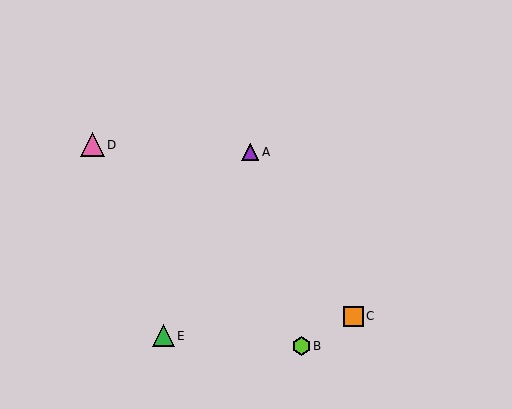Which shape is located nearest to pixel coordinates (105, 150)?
The pink triangle (labeled D) at (92, 145) is nearest to that location.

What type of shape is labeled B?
Shape B is a lime hexagon.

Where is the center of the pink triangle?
The center of the pink triangle is at (92, 145).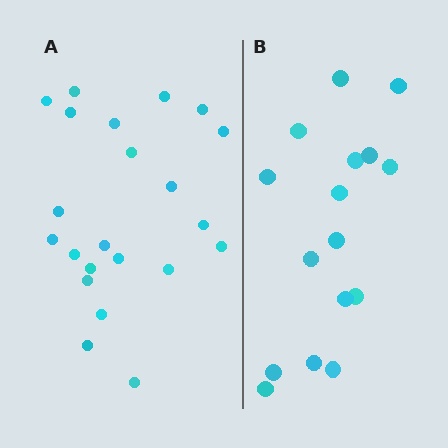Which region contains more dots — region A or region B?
Region A (the left region) has more dots.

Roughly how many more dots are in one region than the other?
Region A has about 6 more dots than region B.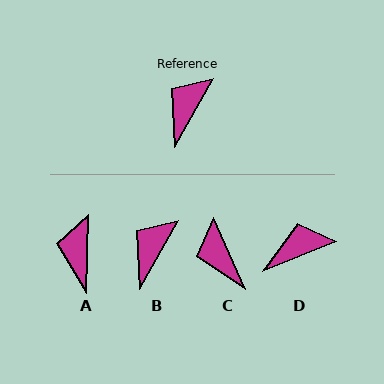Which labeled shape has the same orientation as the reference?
B.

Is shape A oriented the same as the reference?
No, it is off by about 28 degrees.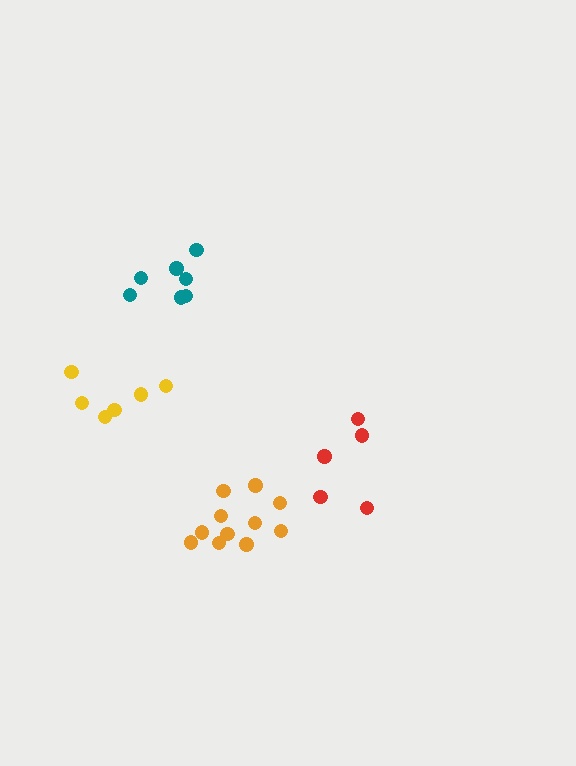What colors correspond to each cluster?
The clusters are colored: red, orange, yellow, teal.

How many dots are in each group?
Group 1: 5 dots, Group 2: 11 dots, Group 3: 6 dots, Group 4: 7 dots (29 total).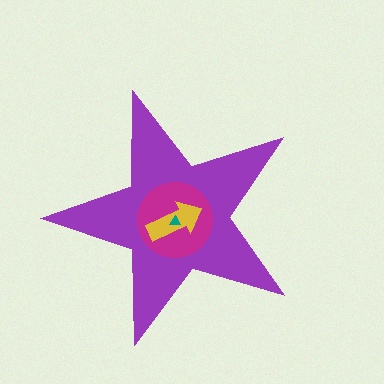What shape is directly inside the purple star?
The magenta circle.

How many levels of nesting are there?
4.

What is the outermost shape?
The purple star.